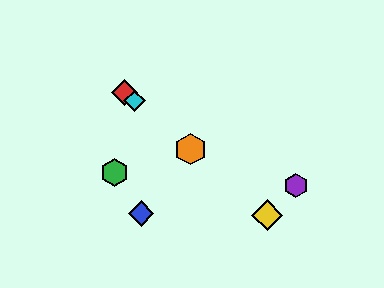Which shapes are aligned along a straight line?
The red diamond, the yellow diamond, the orange hexagon, the cyan diamond are aligned along a straight line.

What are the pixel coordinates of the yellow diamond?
The yellow diamond is at (267, 215).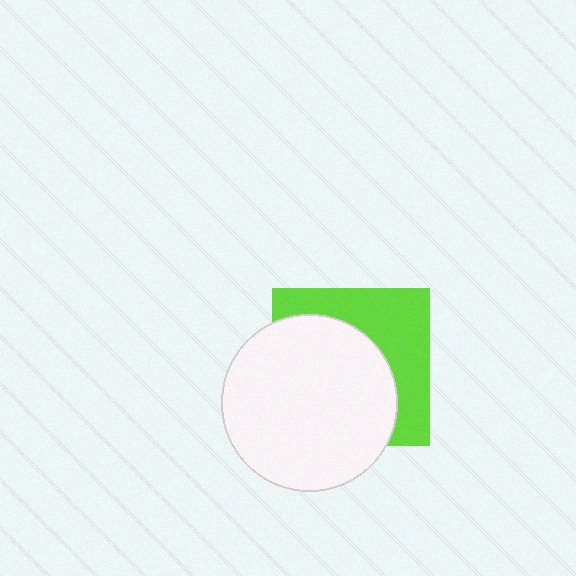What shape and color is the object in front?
The object in front is a white circle.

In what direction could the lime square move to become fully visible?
The lime square could move toward the upper-right. That would shift it out from behind the white circle entirely.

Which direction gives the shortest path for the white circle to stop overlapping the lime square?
Moving toward the lower-left gives the shortest separation.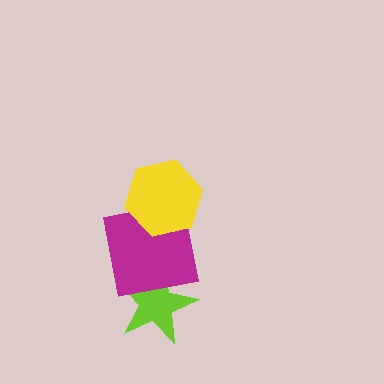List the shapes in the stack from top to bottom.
From top to bottom: the yellow hexagon, the magenta square, the lime star.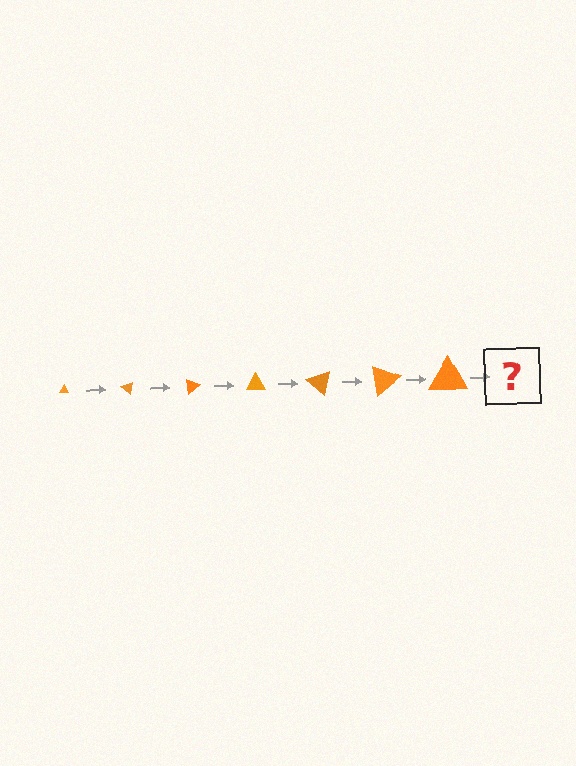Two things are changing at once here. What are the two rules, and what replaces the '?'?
The two rules are that the triangle grows larger each step and it rotates 40 degrees each step. The '?' should be a triangle, larger than the previous one and rotated 280 degrees from the start.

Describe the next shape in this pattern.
It should be a triangle, larger than the previous one and rotated 280 degrees from the start.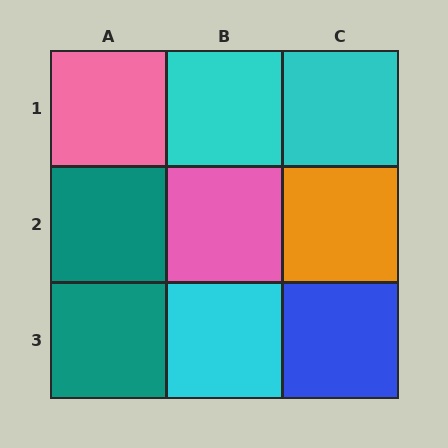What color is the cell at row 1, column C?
Cyan.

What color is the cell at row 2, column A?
Teal.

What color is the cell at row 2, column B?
Pink.